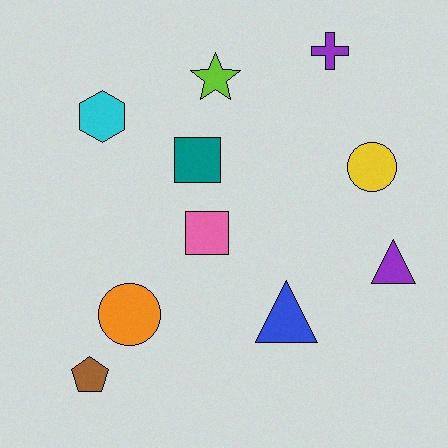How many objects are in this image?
There are 10 objects.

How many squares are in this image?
There are 2 squares.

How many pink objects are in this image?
There is 1 pink object.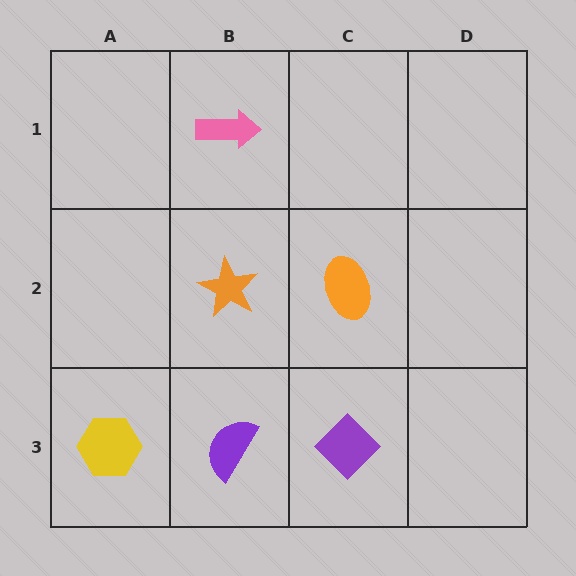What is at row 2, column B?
An orange star.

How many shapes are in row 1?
1 shape.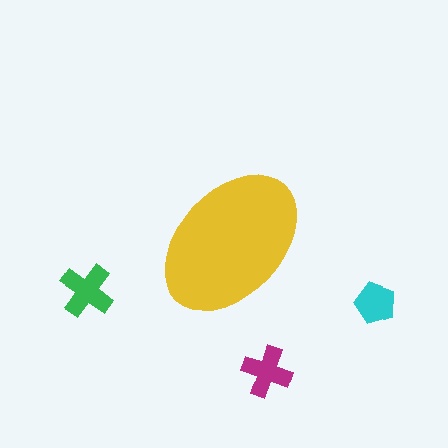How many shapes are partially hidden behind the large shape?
0 shapes are partially hidden.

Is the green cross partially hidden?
No, the green cross is fully visible.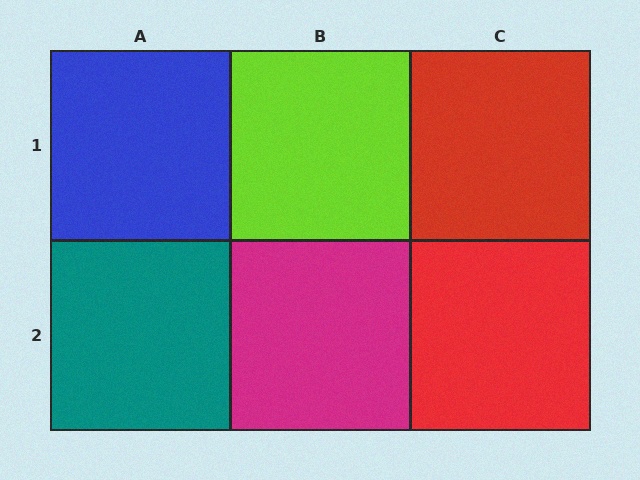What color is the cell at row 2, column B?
Magenta.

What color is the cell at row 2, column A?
Teal.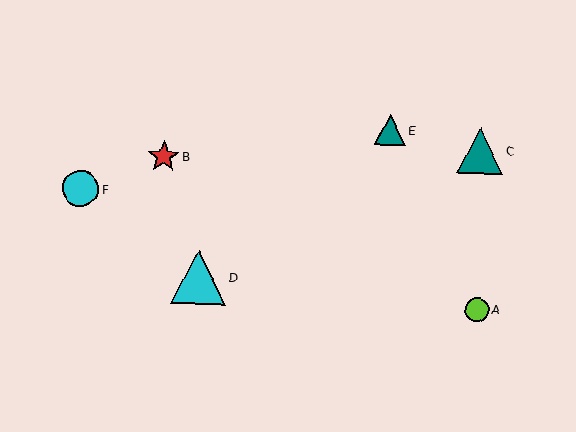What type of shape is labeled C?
Shape C is a teal triangle.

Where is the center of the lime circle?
The center of the lime circle is at (477, 310).